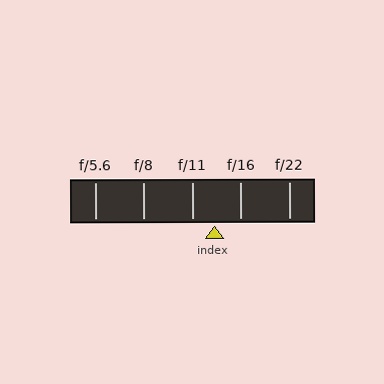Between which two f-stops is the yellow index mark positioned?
The index mark is between f/11 and f/16.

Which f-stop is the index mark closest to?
The index mark is closest to f/11.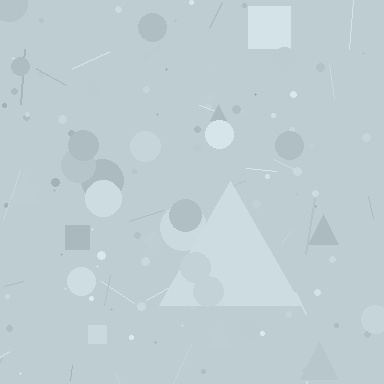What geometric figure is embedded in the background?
A triangle is embedded in the background.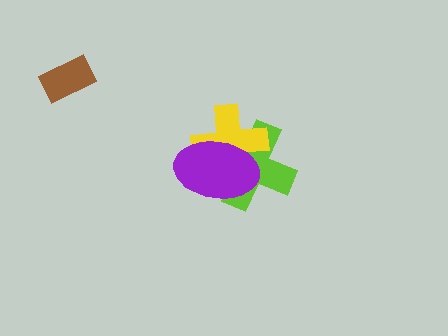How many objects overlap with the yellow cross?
2 objects overlap with the yellow cross.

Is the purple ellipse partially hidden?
No, no other shape covers it.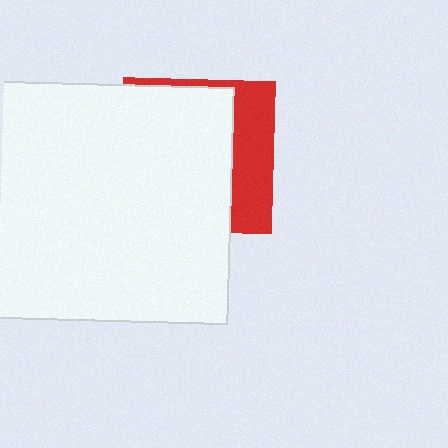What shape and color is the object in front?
The object in front is a white square.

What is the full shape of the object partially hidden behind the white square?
The partially hidden object is a red square.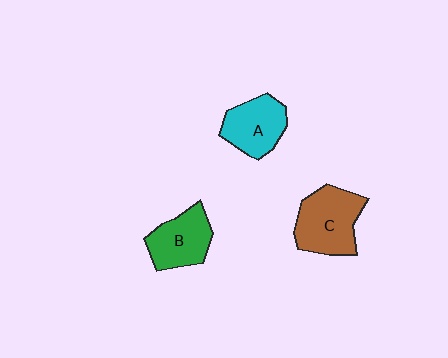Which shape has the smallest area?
Shape A (cyan).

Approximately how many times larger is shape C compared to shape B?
Approximately 1.3 times.